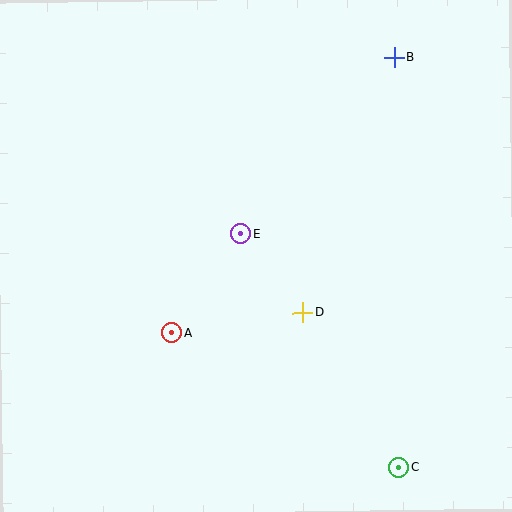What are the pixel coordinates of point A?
Point A is at (172, 333).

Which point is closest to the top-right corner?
Point B is closest to the top-right corner.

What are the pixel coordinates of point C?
Point C is at (399, 467).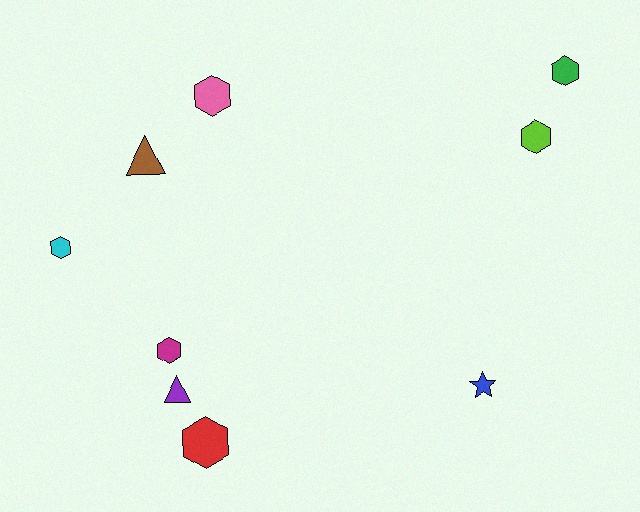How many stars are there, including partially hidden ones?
There is 1 star.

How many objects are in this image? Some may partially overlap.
There are 9 objects.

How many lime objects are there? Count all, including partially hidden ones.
There is 1 lime object.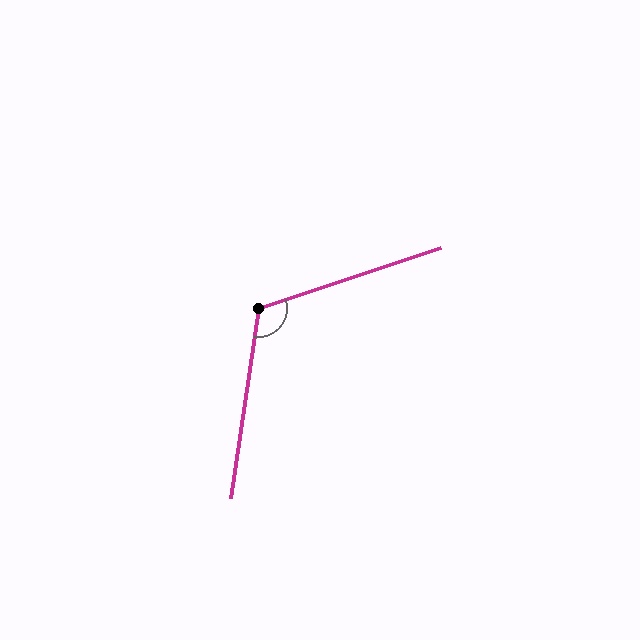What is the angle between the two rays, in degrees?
Approximately 117 degrees.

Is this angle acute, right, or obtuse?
It is obtuse.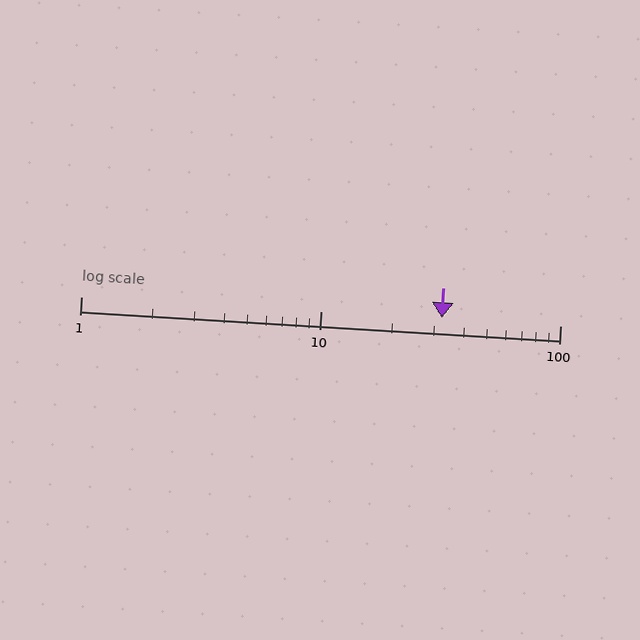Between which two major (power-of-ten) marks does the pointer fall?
The pointer is between 10 and 100.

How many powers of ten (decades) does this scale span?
The scale spans 2 decades, from 1 to 100.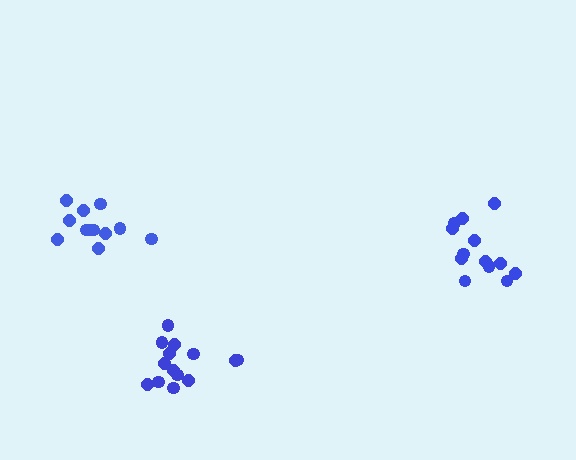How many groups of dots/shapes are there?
There are 3 groups.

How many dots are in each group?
Group 1: 13 dots, Group 2: 14 dots, Group 3: 12 dots (39 total).